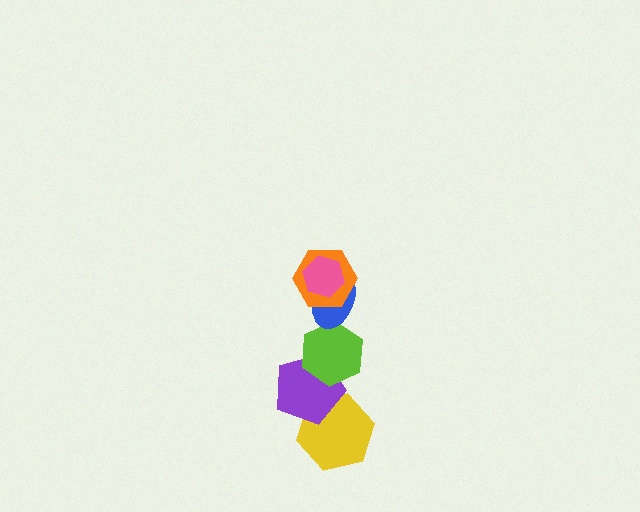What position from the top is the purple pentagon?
The purple pentagon is 5th from the top.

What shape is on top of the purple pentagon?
The lime hexagon is on top of the purple pentagon.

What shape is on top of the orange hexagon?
The pink hexagon is on top of the orange hexagon.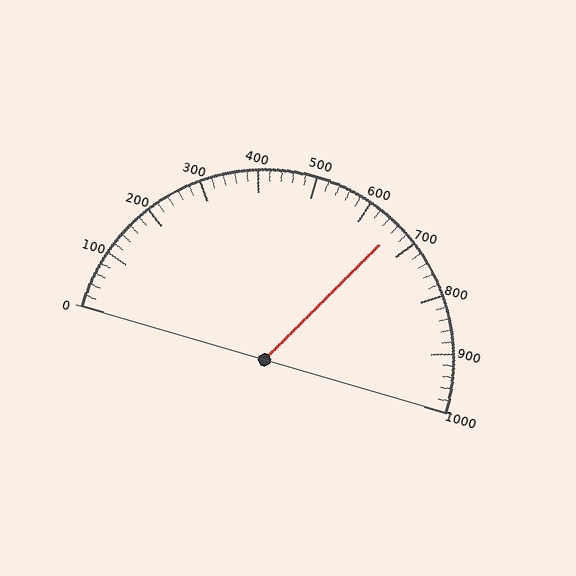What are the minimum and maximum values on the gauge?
The gauge ranges from 0 to 1000.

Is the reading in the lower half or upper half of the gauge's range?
The reading is in the upper half of the range (0 to 1000).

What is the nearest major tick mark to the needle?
The nearest major tick mark is 700.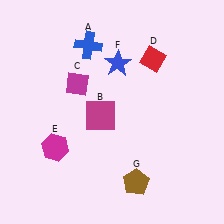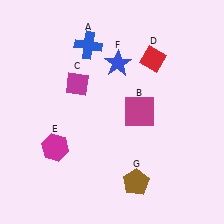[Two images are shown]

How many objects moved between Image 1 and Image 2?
1 object moved between the two images.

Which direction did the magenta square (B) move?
The magenta square (B) moved right.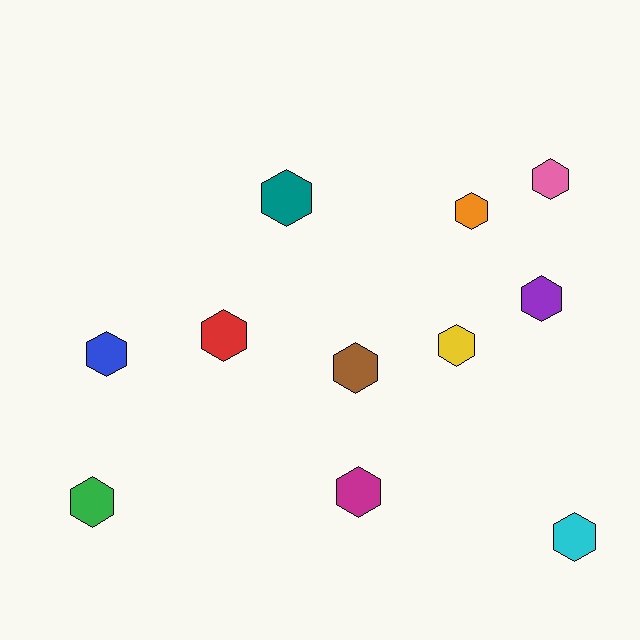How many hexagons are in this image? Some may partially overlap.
There are 11 hexagons.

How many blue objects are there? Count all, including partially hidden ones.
There is 1 blue object.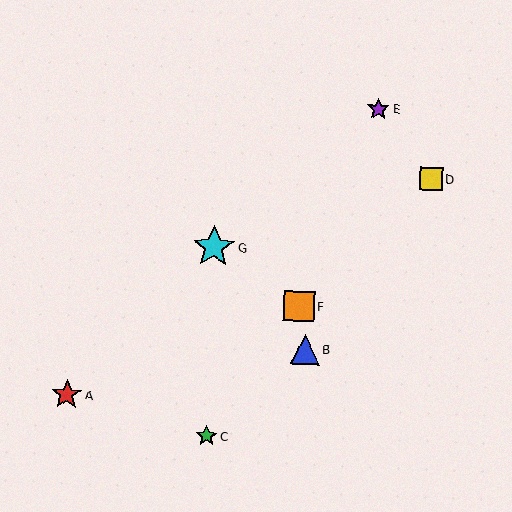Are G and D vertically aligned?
No, G is at x≈214 and D is at x≈431.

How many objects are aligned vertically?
2 objects (C, G) are aligned vertically.